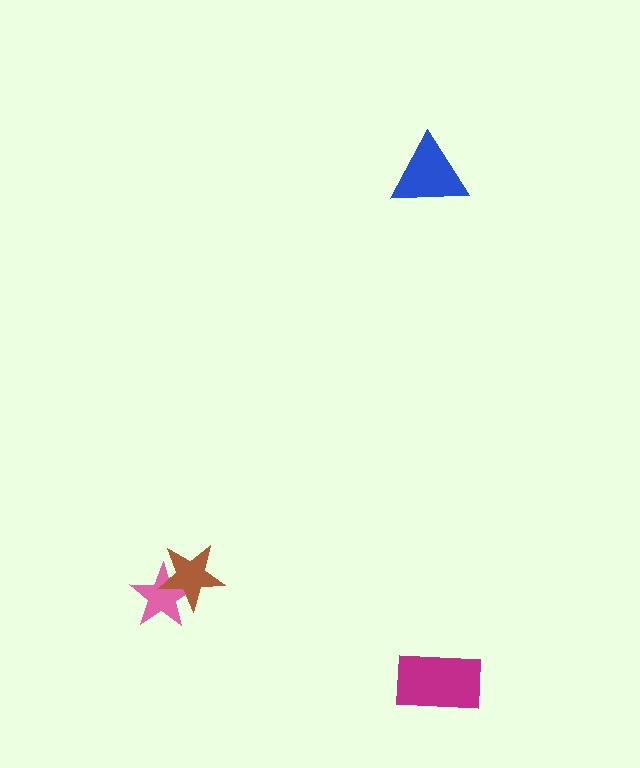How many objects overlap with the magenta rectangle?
0 objects overlap with the magenta rectangle.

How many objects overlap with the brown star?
1 object overlaps with the brown star.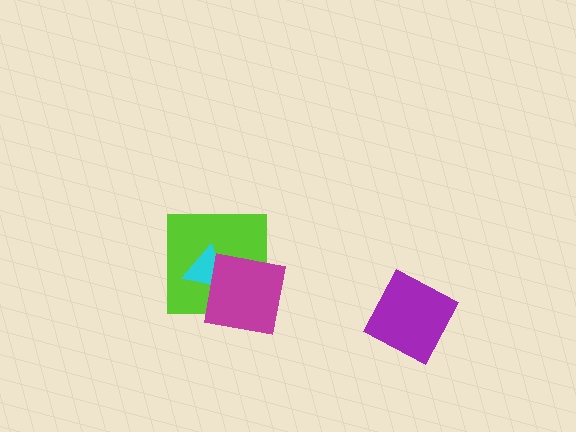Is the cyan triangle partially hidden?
Yes, it is partially covered by another shape.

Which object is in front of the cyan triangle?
The magenta square is in front of the cyan triangle.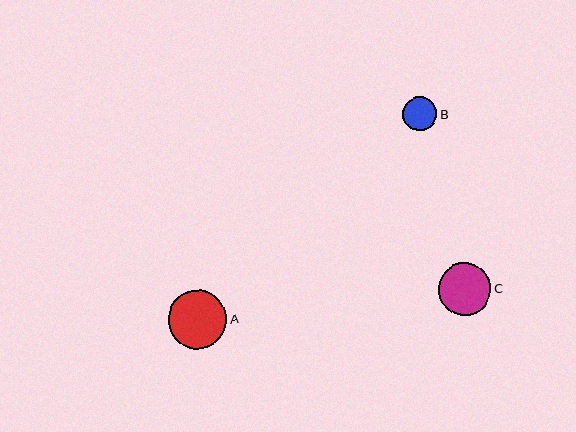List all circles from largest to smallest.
From largest to smallest: A, C, B.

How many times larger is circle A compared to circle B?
Circle A is approximately 1.7 times the size of circle B.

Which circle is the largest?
Circle A is the largest with a size of approximately 59 pixels.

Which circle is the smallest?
Circle B is the smallest with a size of approximately 34 pixels.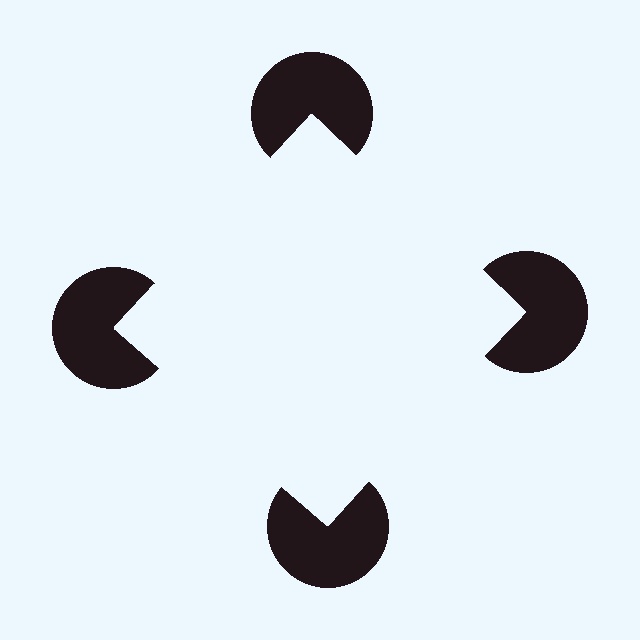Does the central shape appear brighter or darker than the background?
It typically appears slightly brighter than the background, even though no actual brightness change is drawn.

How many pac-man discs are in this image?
There are 4 — one at each vertex of the illusory square.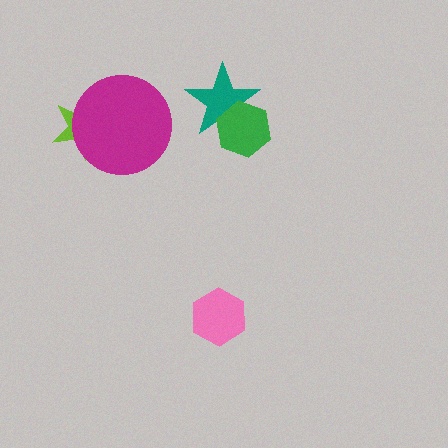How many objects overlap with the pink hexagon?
0 objects overlap with the pink hexagon.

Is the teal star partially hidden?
Yes, it is partially covered by another shape.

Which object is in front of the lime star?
The magenta circle is in front of the lime star.